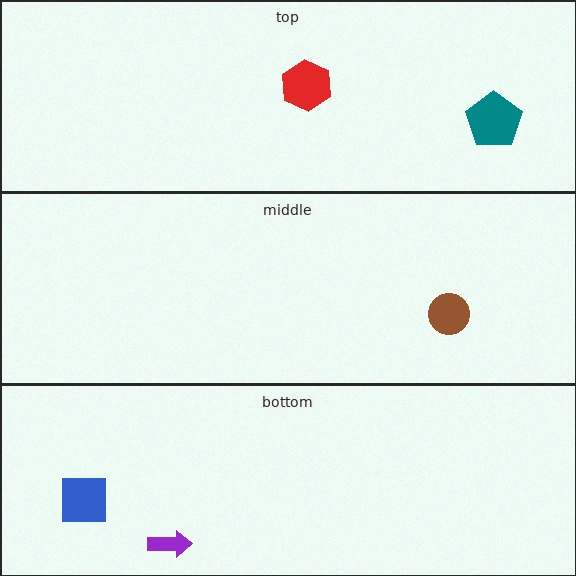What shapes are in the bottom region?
The blue square, the purple arrow.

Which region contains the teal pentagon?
The top region.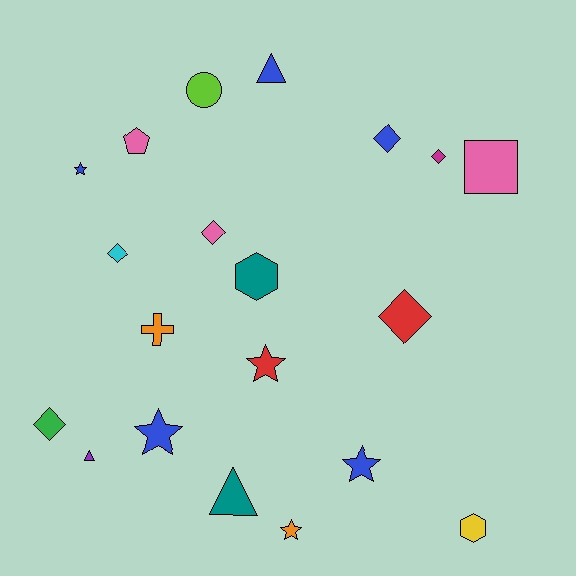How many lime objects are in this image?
There is 1 lime object.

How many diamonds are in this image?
There are 6 diamonds.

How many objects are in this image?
There are 20 objects.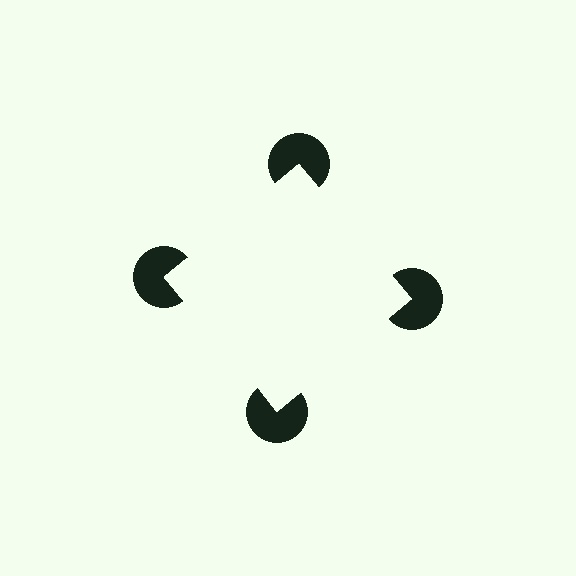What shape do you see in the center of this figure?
An illusory square — its edges are inferred from the aligned wedge cuts in the pac-man discs, not physically drawn.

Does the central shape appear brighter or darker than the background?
It typically appears slightly brighter than the background, even though no actual brightness change is drawn.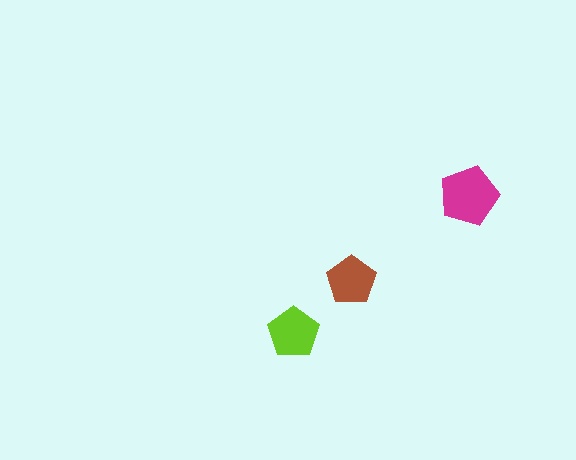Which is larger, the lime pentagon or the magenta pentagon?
The magenta one.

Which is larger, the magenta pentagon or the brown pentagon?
The magenta one.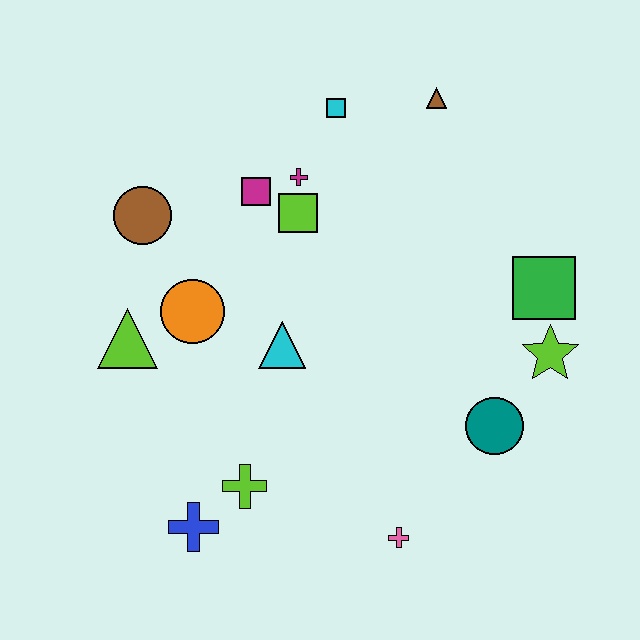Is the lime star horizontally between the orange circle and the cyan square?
No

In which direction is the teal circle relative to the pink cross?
The teal circle is above the pink cross.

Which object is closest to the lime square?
The magenta cross is closest to the lime square.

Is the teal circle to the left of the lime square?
No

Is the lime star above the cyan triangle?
No